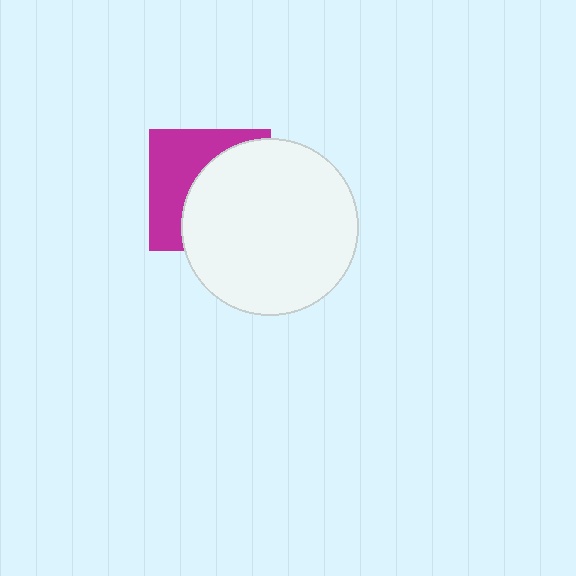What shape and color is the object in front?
The object in front is a white circle.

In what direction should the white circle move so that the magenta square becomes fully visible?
The white circle should move right. That is the shortest direction to clear the overlap and leave the magenta square fully visible.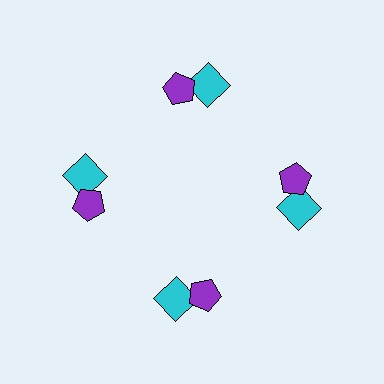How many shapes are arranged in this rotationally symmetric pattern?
There are 8 shapes, arranged in 4 groups of 2.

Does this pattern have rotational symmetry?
Yes, this pattern has 4-fold rotational symmetry. It looks the same after rotating 90 degrees around the center.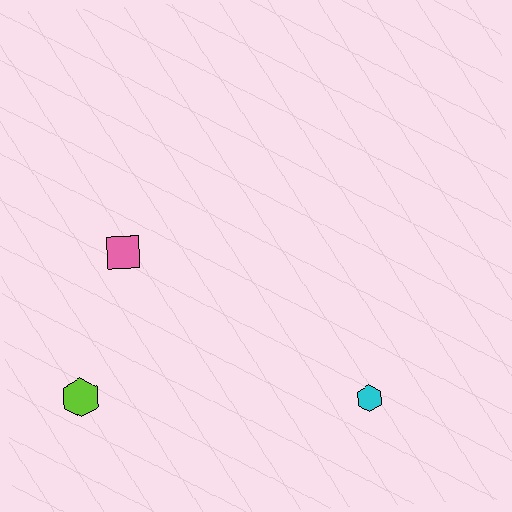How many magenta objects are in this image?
There are no magenta objects.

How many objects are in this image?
There are 3 objects.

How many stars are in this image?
There are no stars.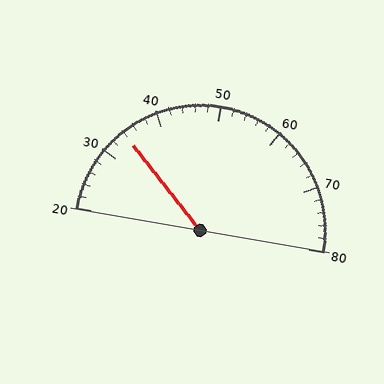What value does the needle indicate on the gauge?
The needle indicates approximately 34.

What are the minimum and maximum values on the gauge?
The gauge ranges from 20 to 80.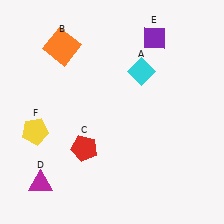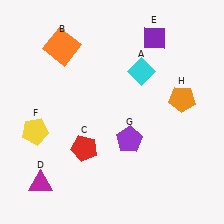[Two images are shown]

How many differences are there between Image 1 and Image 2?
There are 2 differences between the two images.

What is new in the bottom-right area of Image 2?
A purple pentagon (G) was added in the bottom-right area of Image 2.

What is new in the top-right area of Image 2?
An orange pentagon (H) was added in the top-right area of Image 2.